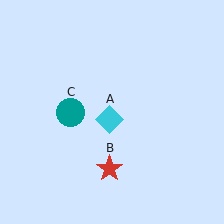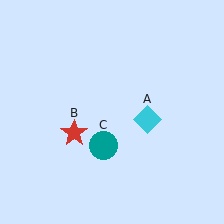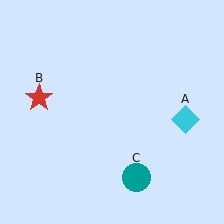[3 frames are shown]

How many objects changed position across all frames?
3 objects changed position: cyan diamond (object A), red star (object B), teal circle (object C).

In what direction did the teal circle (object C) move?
The teal circle (object C) moved down and to the right.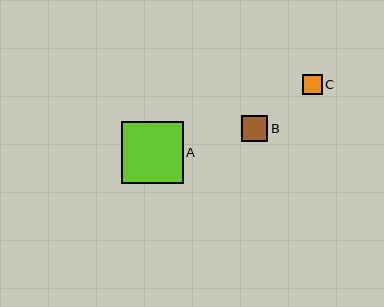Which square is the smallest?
Square C is the smallest with a size of approximately 20 pixels.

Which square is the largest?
Square A is the largest with a size of approximately 61 pixels.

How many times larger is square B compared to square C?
Square B is approximately 1.3 times the size of square C.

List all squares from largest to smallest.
From largest to smallest: A, B, C.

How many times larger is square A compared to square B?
Square A is approximately 2.4 times the size of square B.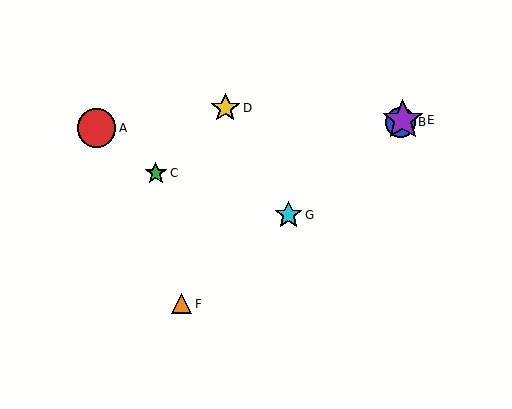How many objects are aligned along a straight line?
4 objects (B, E, F, G) are aligned along a straight line.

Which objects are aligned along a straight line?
Objects B, E, F, G are aligned along a straight line.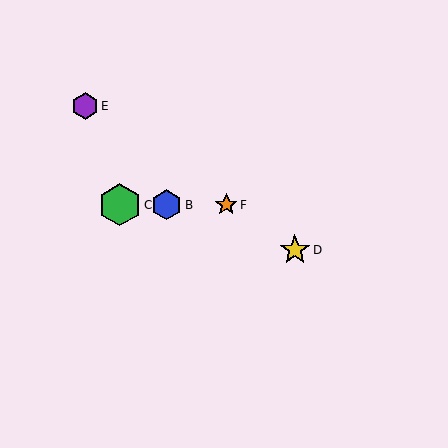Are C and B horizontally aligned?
Yes, both are at y≈205.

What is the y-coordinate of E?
Object E is at y≈106.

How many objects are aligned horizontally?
4 objects (A, B, C, F) are aligned horizontally.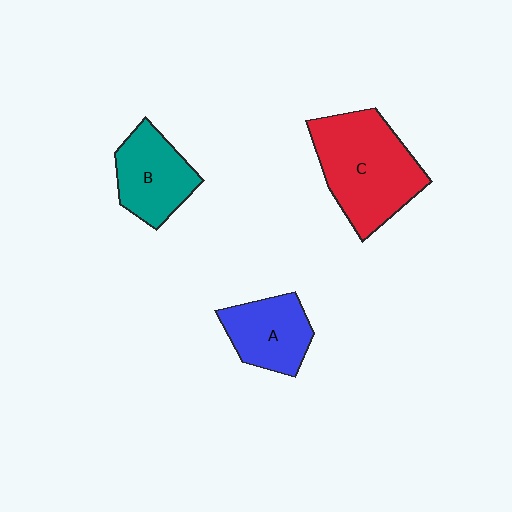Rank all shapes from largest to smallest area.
From largest to smallest: C (red), B (teal), A (blue).